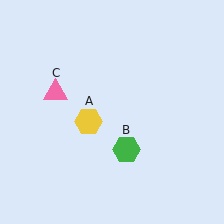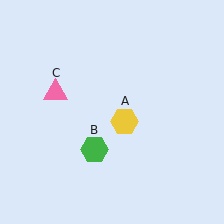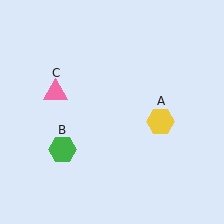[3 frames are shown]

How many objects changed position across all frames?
2 objects changed position: yellow hexagon (object A), green hexagon (object B).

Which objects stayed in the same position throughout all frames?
Pink triangle (object C) remained stationary.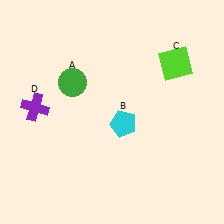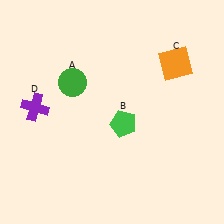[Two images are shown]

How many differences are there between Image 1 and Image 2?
There are 2 differences between the two images.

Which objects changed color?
B changed from cyan to green. C changed from lime to orange.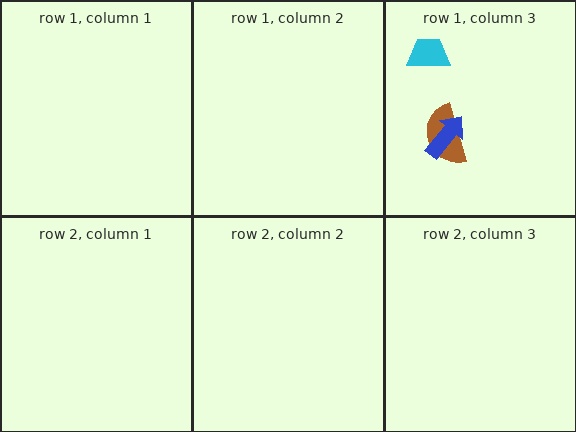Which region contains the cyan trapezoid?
The row 1, column 3 region.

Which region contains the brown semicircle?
The row 1, column 3 region.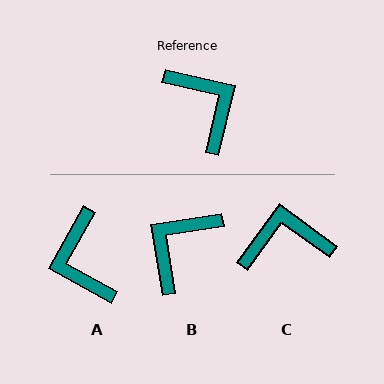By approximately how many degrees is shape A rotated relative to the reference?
Approximately 164 degrees counter-clockwise.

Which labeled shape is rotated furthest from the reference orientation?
A, about 164 degrees away.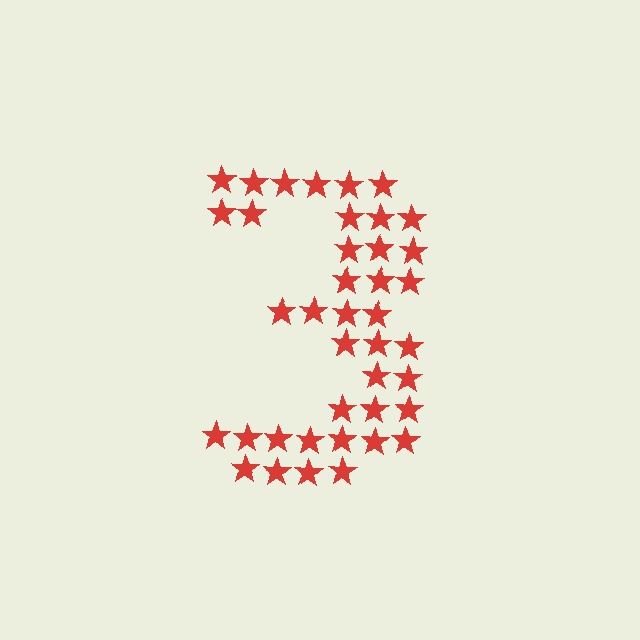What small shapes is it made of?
It is made of small stars.